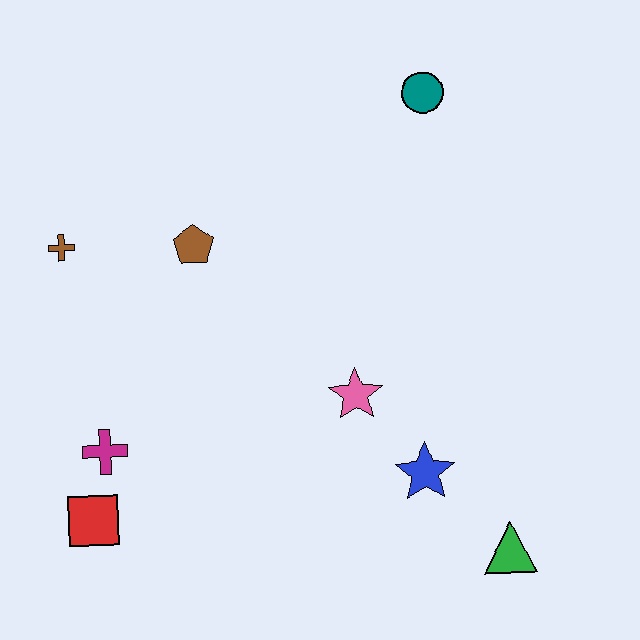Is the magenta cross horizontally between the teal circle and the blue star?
No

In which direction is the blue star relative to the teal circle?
The blue star is below the teal circle.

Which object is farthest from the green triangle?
The brown cross is farthest from the green triangle.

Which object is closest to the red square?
The magenta cross is closest to the red square.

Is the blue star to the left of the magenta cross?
No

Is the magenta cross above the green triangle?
Yes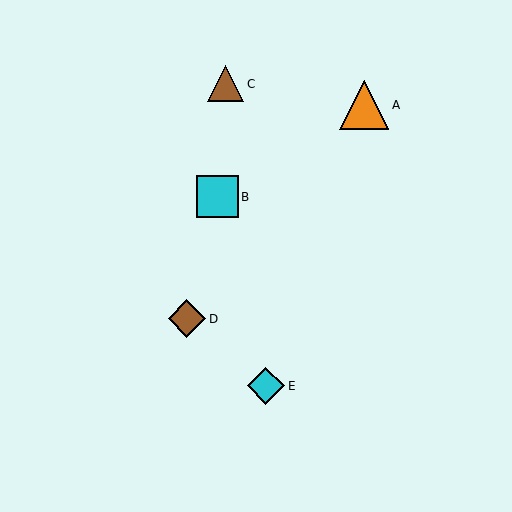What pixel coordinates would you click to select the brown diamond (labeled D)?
Click at (187, 319) to select the brown diamond D.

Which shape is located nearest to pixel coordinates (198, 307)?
The brown diamond (labeled D) at (187, 319) is nearest to that location.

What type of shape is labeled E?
Shape E is a cyan diamond.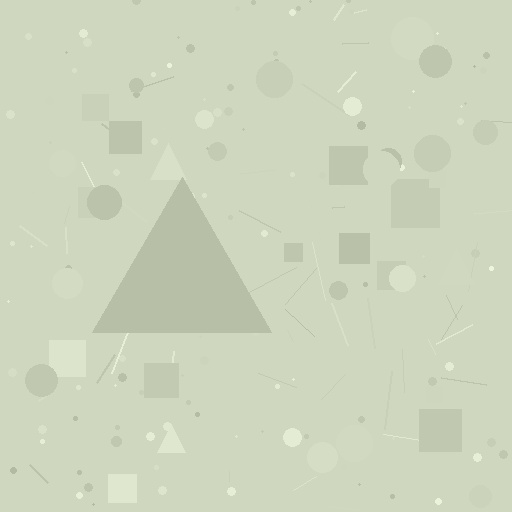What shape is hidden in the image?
A triangle is hidden in the image.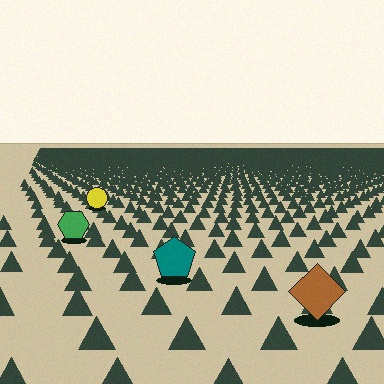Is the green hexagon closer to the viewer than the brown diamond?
No. The brown diamond is closer — you can tell from the texture gradient: the ground texture is coarser near it.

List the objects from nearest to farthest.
From nearest to farthest: the brown diamond, the teal pentagon, the green hexagon, the yellow circle.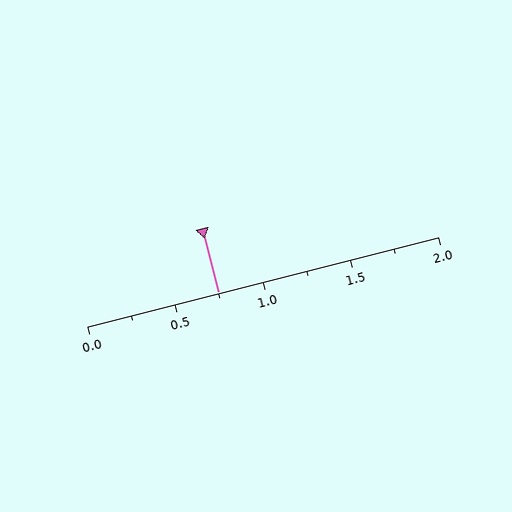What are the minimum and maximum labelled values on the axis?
The axis runs from 0.0 to 2.0.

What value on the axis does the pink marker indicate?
The marker indicates approximately 0.75.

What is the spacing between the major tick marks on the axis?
The major ticks are spaced 0.5 apart.